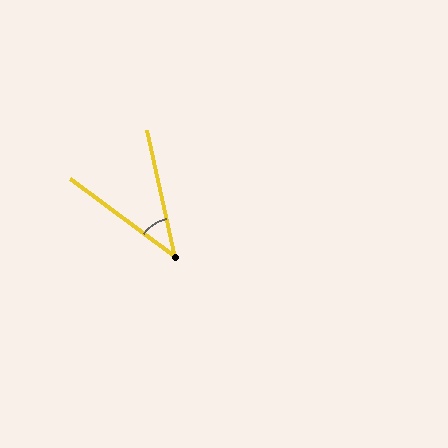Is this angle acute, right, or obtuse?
It is acute.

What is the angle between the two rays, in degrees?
Approximately 41 degrees.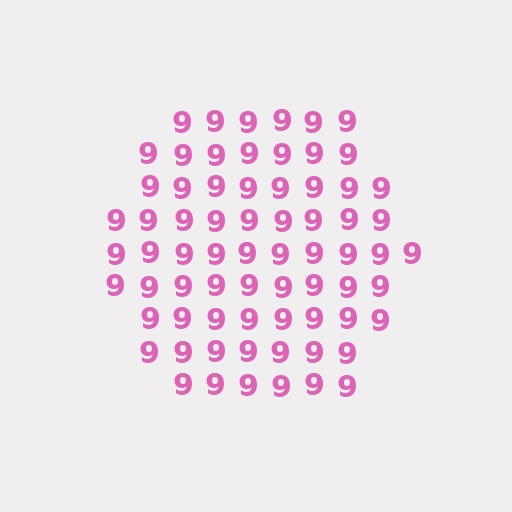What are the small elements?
The small elements are digit 9's.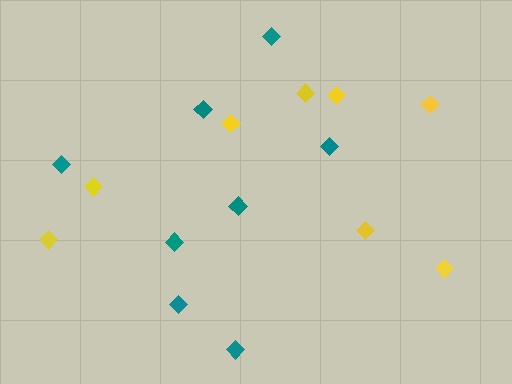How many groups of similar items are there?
There are 2 groups: one group of yellow diamonds (8) and one group of teal diamonds (8).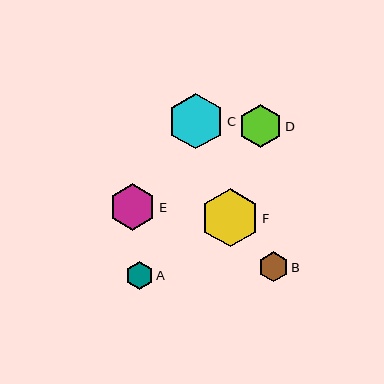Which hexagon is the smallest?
Hexagon A is the smallest with a size of approximately 28 pixels.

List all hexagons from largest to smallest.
From largest to smallest: F, C, E, D, B, A.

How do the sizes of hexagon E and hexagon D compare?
Hexagon E and hexagon D are approximately the same size.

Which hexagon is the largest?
Hexagon F is the largest with a size of approximately 58 pixels.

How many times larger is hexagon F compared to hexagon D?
Hexagon F is approximately 1.4 times the size of hexagon D.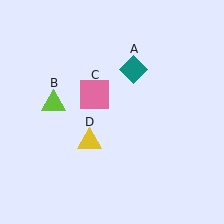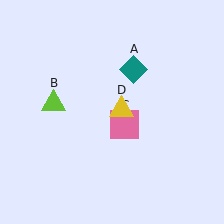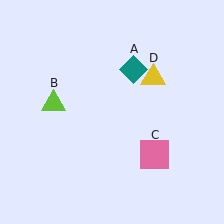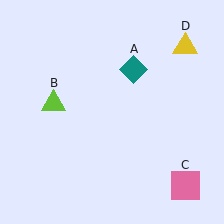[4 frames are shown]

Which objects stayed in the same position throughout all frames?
Teal diamond (object A) and lime triangle (object B) remained stationary.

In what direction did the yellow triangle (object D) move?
The yellow triangle (object D) moved up and to the right.